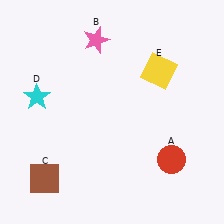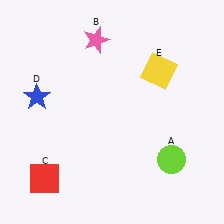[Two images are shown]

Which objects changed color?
A changed from red to lime. C changed from brown to red. D changed from cyan to blue.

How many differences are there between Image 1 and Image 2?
There are 3 differences between the two images.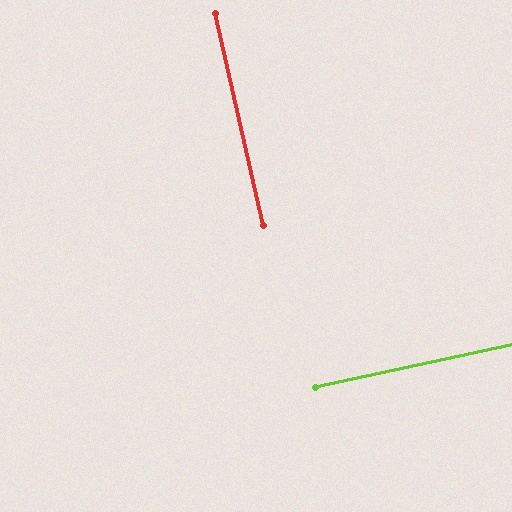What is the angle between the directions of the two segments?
Approximately 89 degrees.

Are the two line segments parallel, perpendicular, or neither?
Perpendicular — they meet at approximately 89°.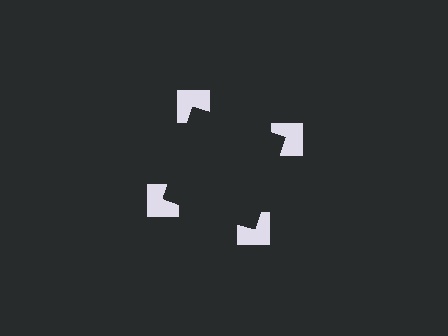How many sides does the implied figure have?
4 sides.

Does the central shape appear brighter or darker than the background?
It typically appears slightly darker than the background, even though no actual brightness change is drawn.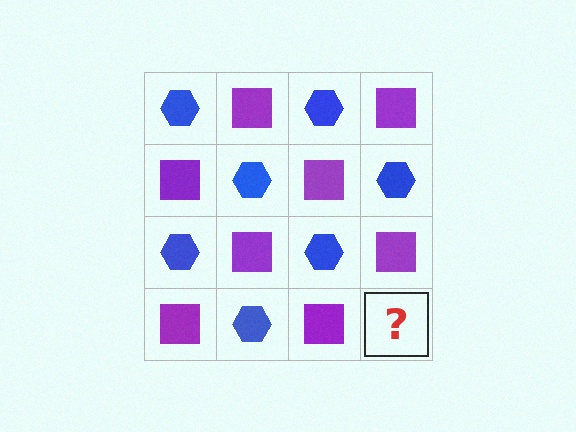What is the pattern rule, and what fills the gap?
The rule is that it alternates blue hexagon and purple square in a checkerboard pattern. The gap should be filled with a blue hexagon.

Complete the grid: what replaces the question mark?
The question mark should be replaced with a blue hexagon.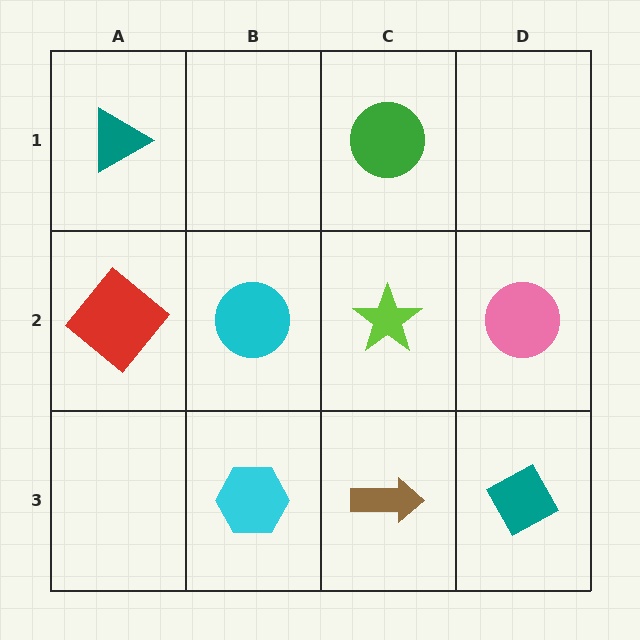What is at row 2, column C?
A lime star.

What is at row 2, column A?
A red diamond.